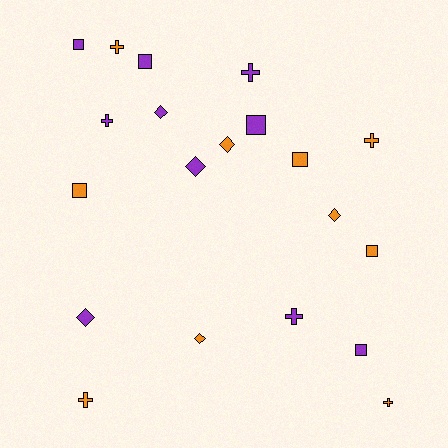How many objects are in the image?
There are 20 objects.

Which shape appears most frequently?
Square, with 7 objects.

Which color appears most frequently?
Orange, with 10 objects.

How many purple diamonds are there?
There are 3 purple diamonds.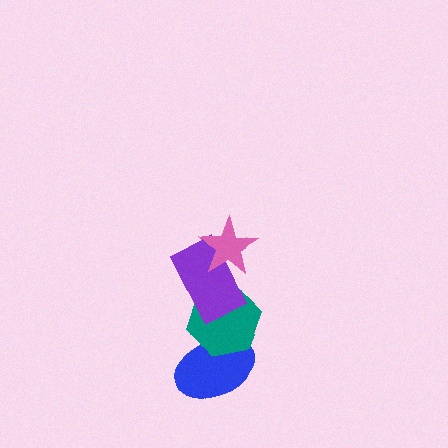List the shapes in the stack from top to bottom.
From top to bottom: the pink star, the purple rectangle, the teal hexagon, the blue ellipse.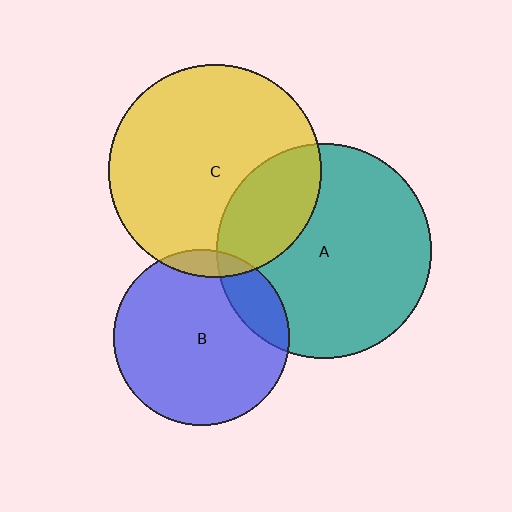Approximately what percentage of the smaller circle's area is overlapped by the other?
Approximately 25%.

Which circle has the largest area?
Circle A (teal).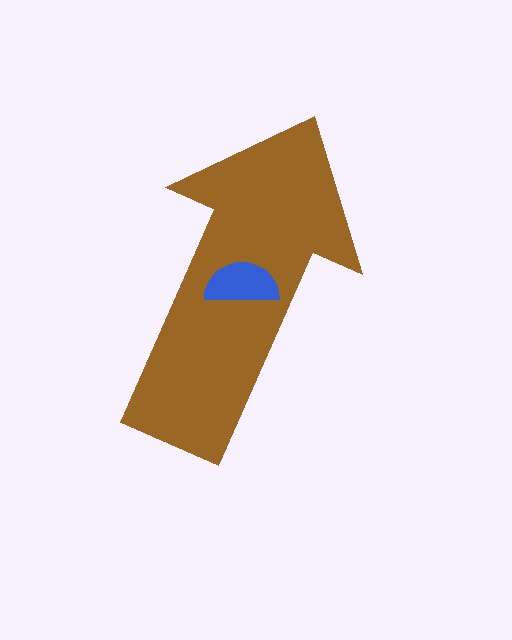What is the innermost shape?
The blue semicircle.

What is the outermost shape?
The brown arrow.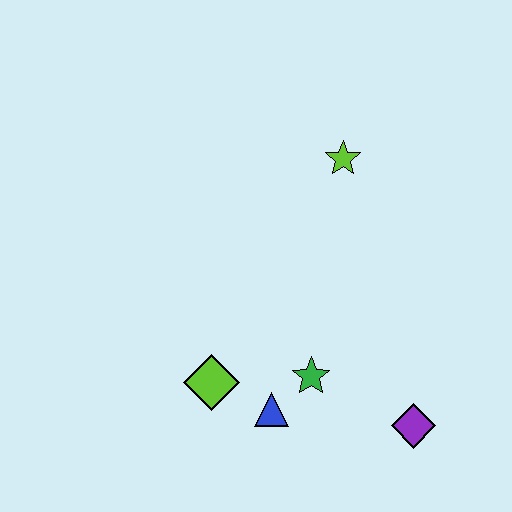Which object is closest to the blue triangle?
The green star is closest to the blue triangle.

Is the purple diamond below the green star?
Yes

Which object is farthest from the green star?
The lime star is farthest from the green star.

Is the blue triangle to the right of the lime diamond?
Yes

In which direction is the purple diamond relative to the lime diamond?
The purple diamond is to the right of the lime diamond.